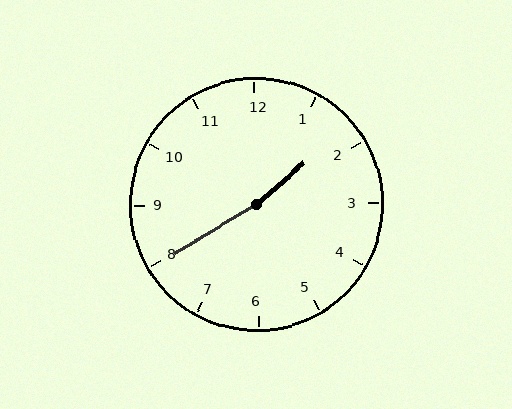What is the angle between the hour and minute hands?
Approximately 170 degrees.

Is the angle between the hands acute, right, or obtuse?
It is obtuse.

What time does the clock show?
1:40.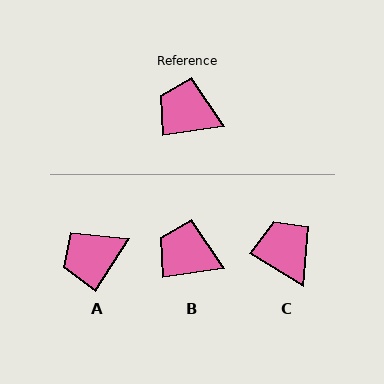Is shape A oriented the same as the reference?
No, it is off by about 50 degrees.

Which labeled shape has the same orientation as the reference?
B.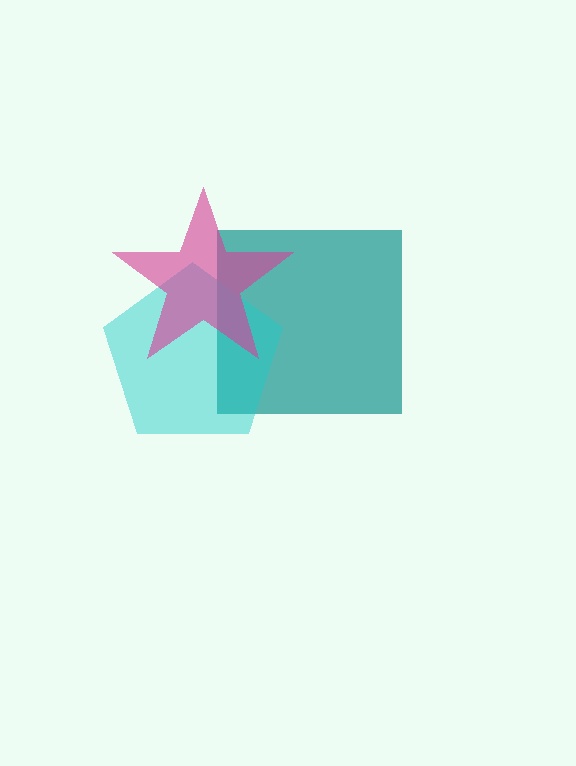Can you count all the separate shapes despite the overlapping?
Yes, there are 3 separate shapes.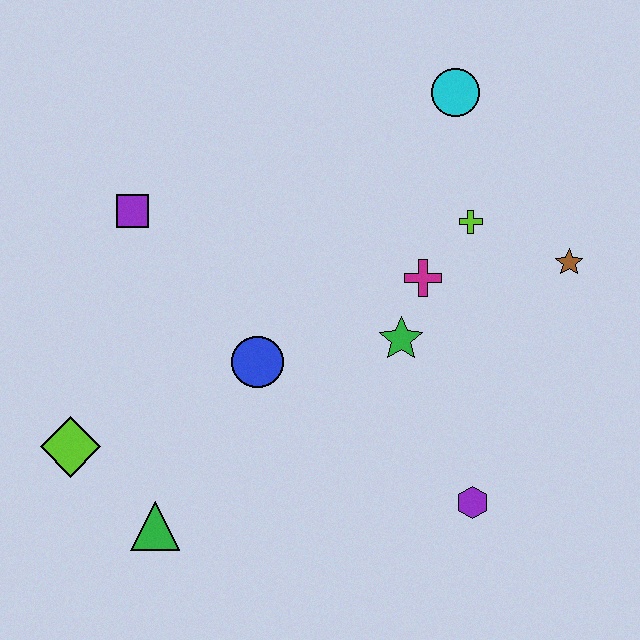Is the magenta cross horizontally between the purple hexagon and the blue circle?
Yes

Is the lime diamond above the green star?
No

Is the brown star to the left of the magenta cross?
No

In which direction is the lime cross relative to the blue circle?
The lime cross is to the right of the blue circle.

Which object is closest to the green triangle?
The lime diamond is closest to the green triangle.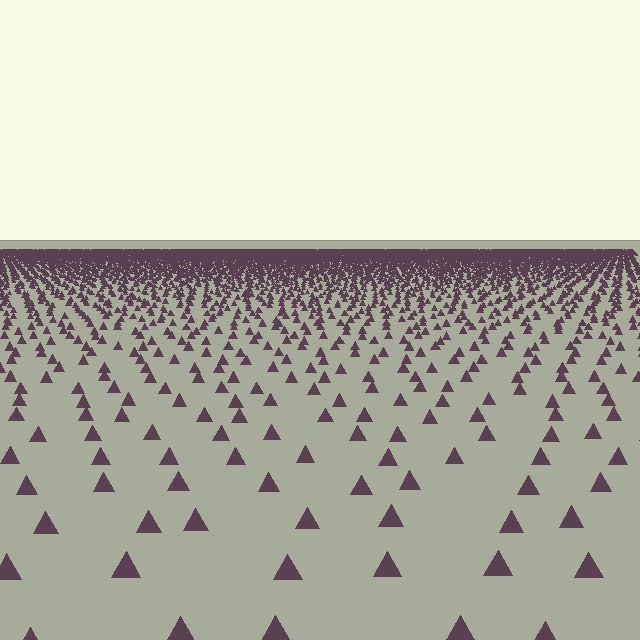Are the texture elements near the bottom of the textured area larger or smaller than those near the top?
Larger. Near the bottom, elements are closer to the viewer and appear at a bigger on-screen size.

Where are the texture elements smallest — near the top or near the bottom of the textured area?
Near the top.